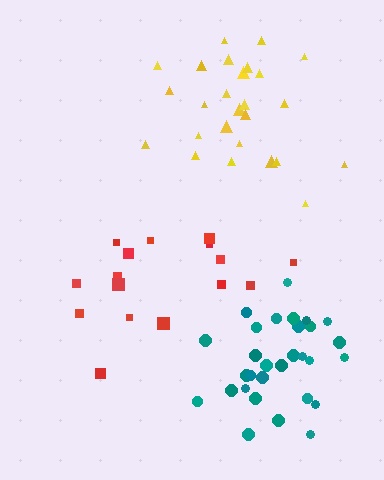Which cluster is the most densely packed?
Teal.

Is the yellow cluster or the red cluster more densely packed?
Yellow.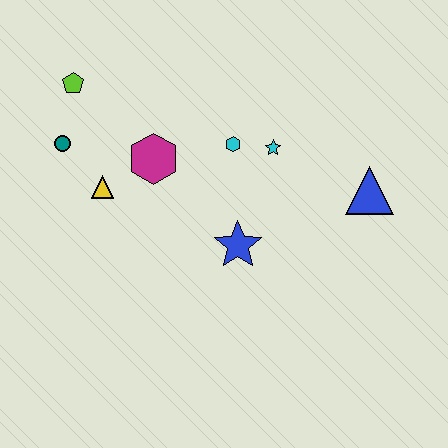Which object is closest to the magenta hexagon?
The yellow triangle is closest to the magenta hexagon.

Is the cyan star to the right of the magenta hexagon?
Yes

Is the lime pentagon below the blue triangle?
No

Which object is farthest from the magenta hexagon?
The blue triangle is farthest from the magenta hexagon.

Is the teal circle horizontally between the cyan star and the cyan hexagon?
No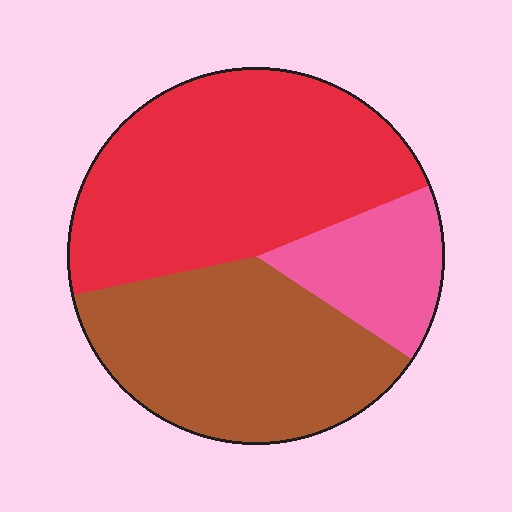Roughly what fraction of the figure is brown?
Brown takes up about three eighths (3/8) of the figure.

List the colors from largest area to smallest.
From largest to smallest: red, brown, pink.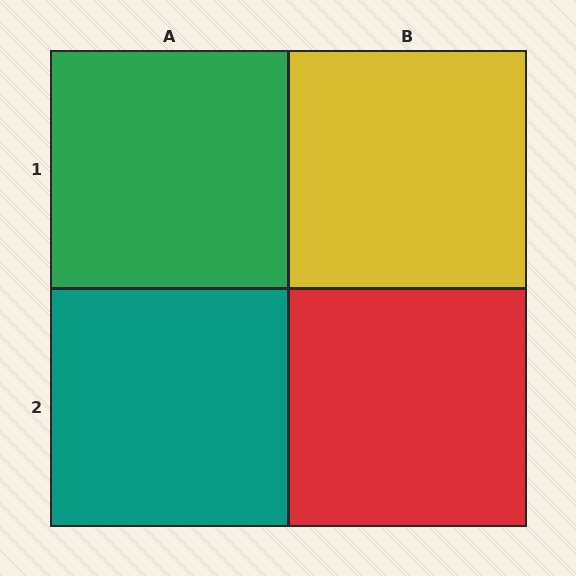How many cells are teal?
1 cell is teal.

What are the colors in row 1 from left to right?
Green, yellow.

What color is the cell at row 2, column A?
Teal.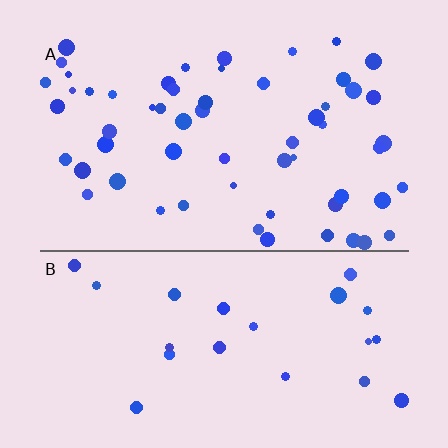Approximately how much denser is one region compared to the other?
Approximately 2.4× — region A over region B.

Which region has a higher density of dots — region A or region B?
A (the top).